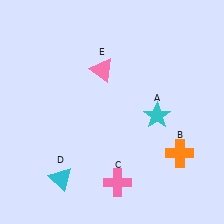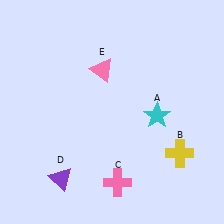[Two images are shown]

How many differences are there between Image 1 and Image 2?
There are 2 differences between the two images.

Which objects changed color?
B changed from orange to yellow. D changed from cyan to purple.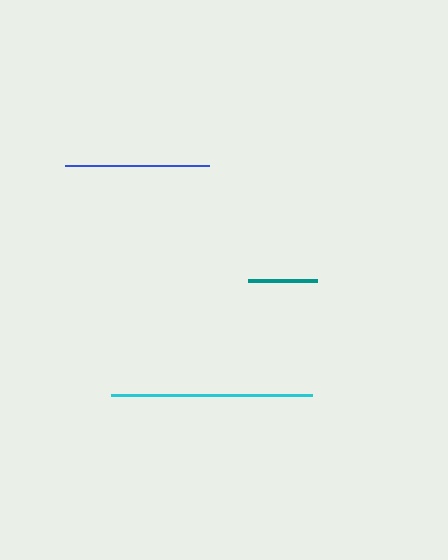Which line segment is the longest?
The cyan line is the longest at approximately 201 pixels.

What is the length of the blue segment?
The blue segment is approximately 144 pixels long.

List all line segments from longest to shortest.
From longest to shortest: cyan, blue, teal.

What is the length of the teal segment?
The teal segment is approximately 69 pixels long.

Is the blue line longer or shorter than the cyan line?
The cyan line is longer than the blue line.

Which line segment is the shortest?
The teal line is the shortest at approximately 69 pixels.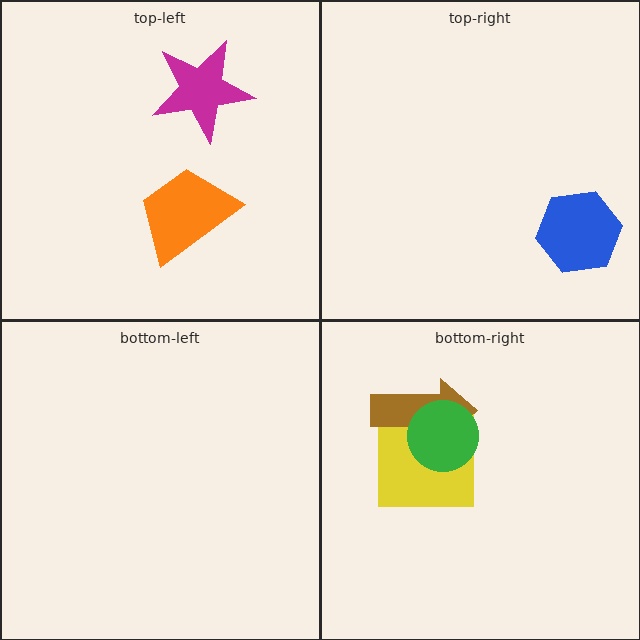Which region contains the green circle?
The bottom-right region.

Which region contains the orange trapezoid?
The top-left region.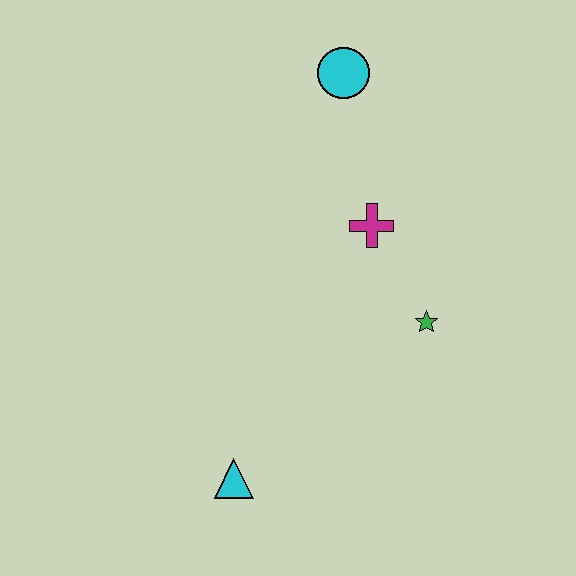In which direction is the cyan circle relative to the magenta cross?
The cyan circle is above the magenta cross.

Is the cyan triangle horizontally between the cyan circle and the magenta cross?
No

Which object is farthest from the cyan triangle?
The cyan circle is farthest from the cyan triangle.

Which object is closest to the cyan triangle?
The green star is closest to the cyan triangle.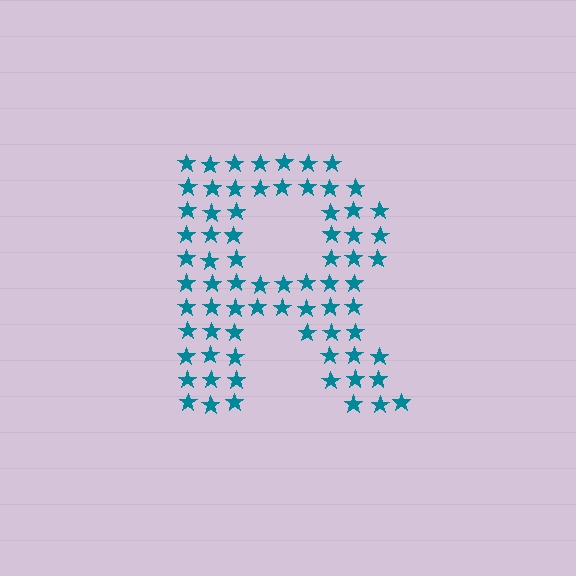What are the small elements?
The small elements are stars.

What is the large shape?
The large shape is the letter R.